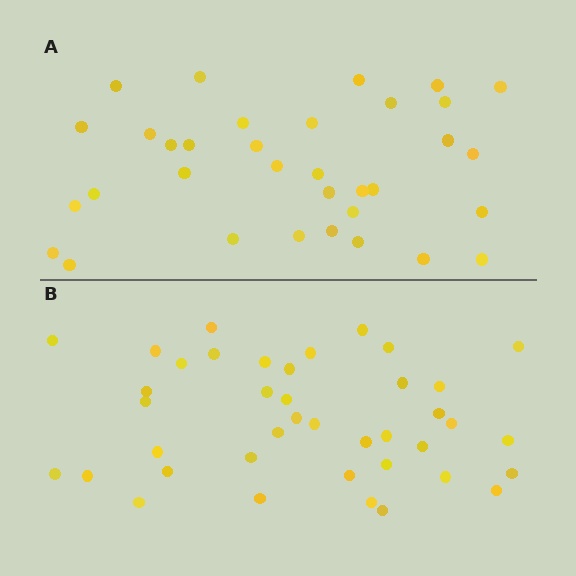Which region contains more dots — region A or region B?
Region B (the bottom region) has more dots.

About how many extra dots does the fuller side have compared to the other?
Region B has about 6 more dots than region A.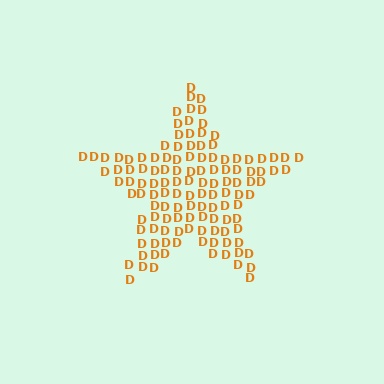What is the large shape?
The large shape is a star.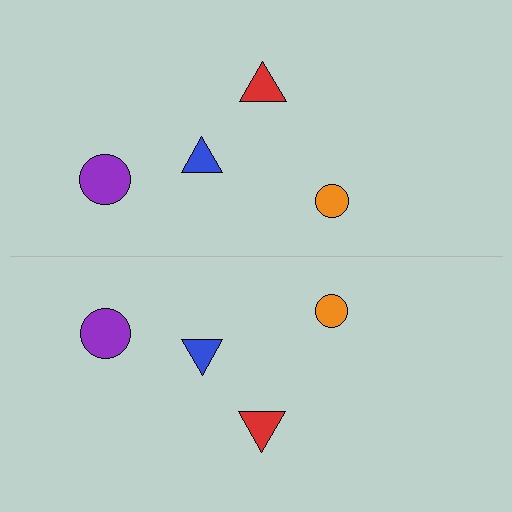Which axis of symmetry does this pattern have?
The pattern has a horizontal axis of symmetry running through the center of the image.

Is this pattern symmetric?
Yes, this pattern has bilateral (reflection) symmetry.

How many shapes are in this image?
There are 8 shapes in this image.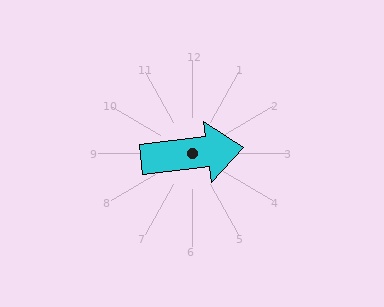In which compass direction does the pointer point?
East.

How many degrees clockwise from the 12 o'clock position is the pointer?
Approximately 83 degrees.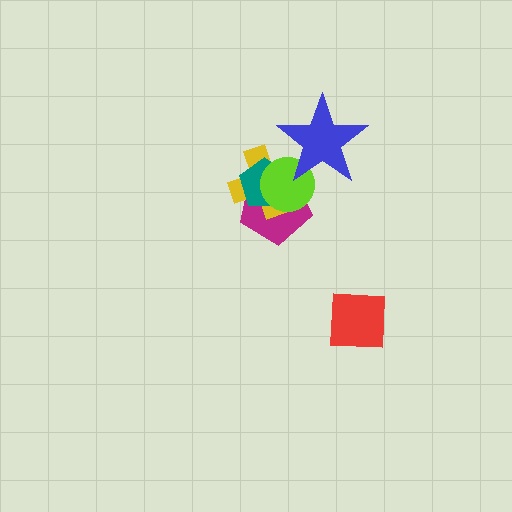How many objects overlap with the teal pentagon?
3 objects overlap with the teal pentagon.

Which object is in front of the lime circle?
The blue star is in front of the lime circle.